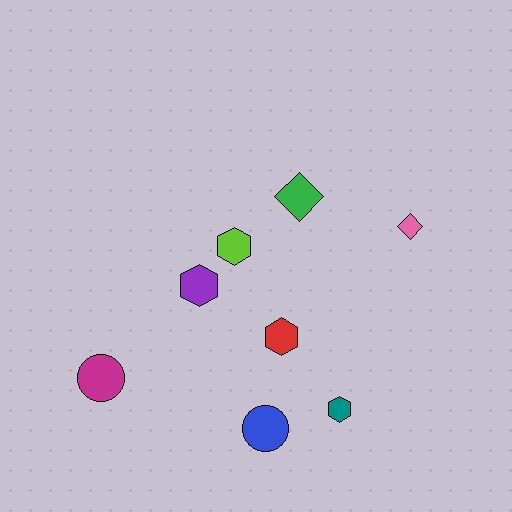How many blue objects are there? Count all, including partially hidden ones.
There is 1 blue object.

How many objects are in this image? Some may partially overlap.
There are 8 objects.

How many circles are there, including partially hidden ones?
There are 2 circles.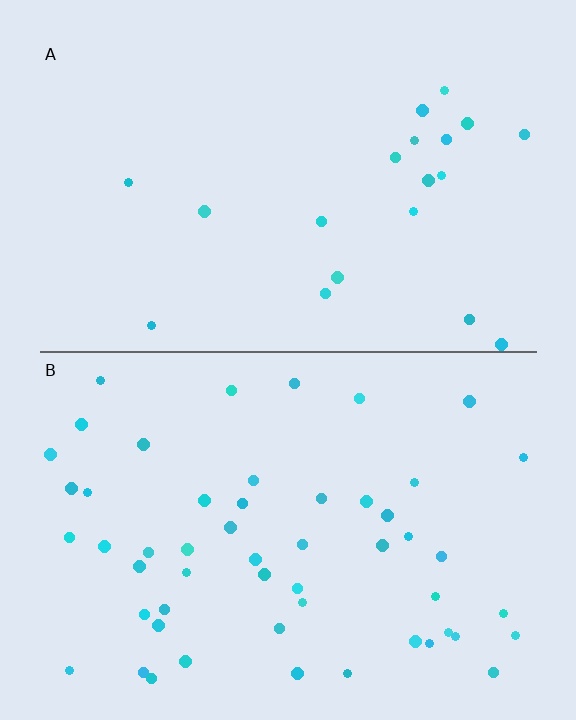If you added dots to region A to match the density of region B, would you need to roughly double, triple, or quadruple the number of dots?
Approximately triple.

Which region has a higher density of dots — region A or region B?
B (the bottom).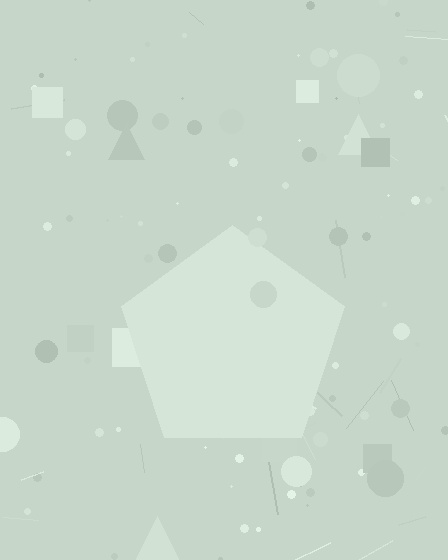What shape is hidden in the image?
A pentagon is hidden in the image.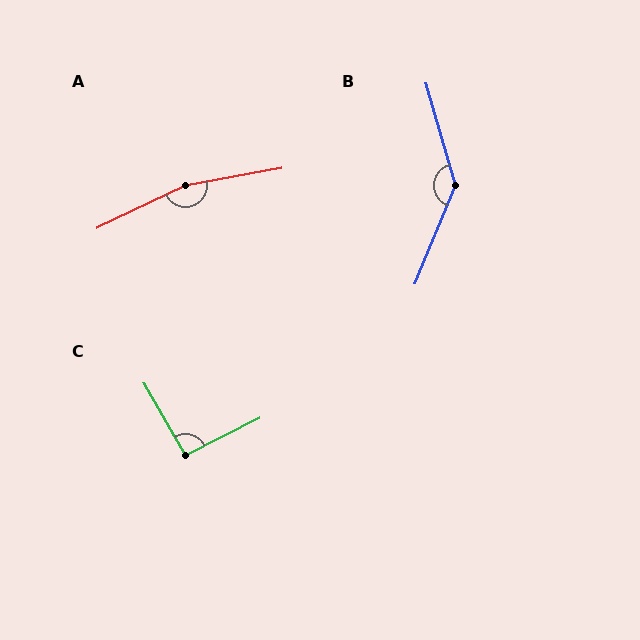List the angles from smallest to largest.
C (93°), B (142°), A (165°).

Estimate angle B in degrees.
Approximately 142 degrees.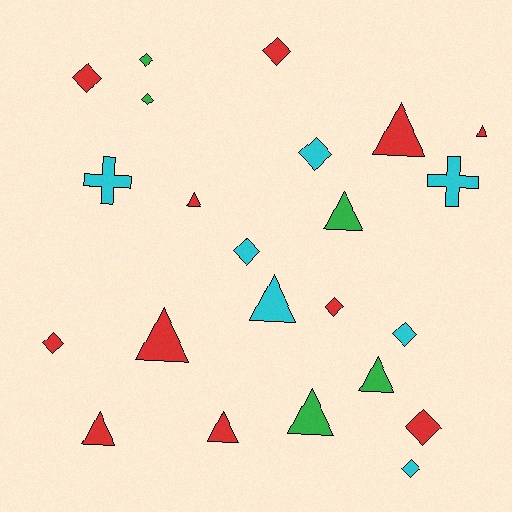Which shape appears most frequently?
Diamond, with 11 objects.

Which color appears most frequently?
Red, with 11 objects.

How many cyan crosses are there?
There are 2 cyan crosses.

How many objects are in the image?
There are 23 objects.